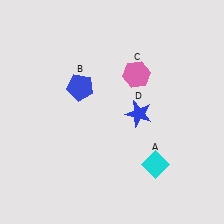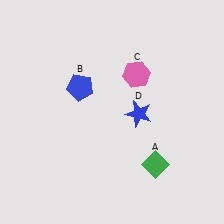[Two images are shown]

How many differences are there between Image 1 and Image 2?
There is 1 difference between the two images.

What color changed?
The diamond (A) changed from cyan in Image 1 to green in Image 2.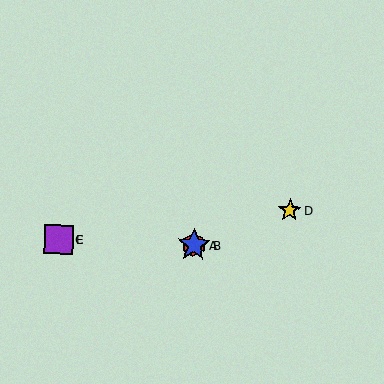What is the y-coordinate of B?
Object B is at y≈245.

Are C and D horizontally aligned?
No, C is at y≈239 and D is at y≈210.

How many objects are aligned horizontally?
4 objects (A, B, C, E) are aligned horizontally.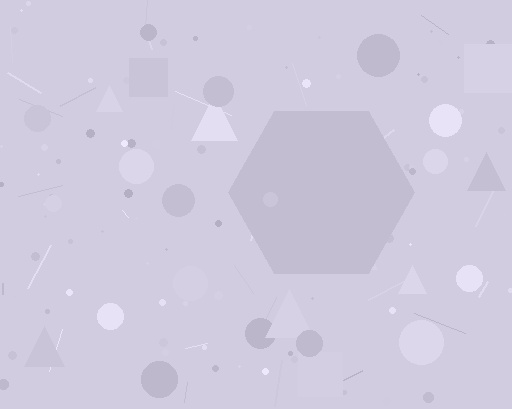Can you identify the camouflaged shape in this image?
The camouflaged shape is a hexagon.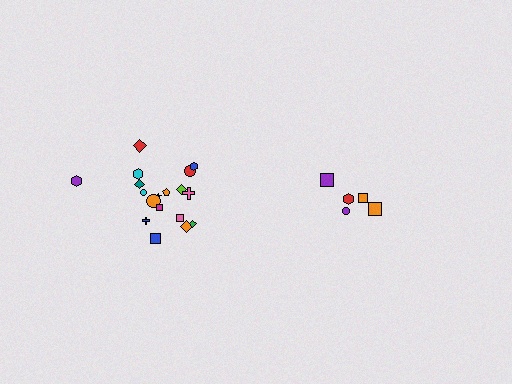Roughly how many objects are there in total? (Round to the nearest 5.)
Roughly 25 objects in total.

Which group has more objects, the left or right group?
The left group.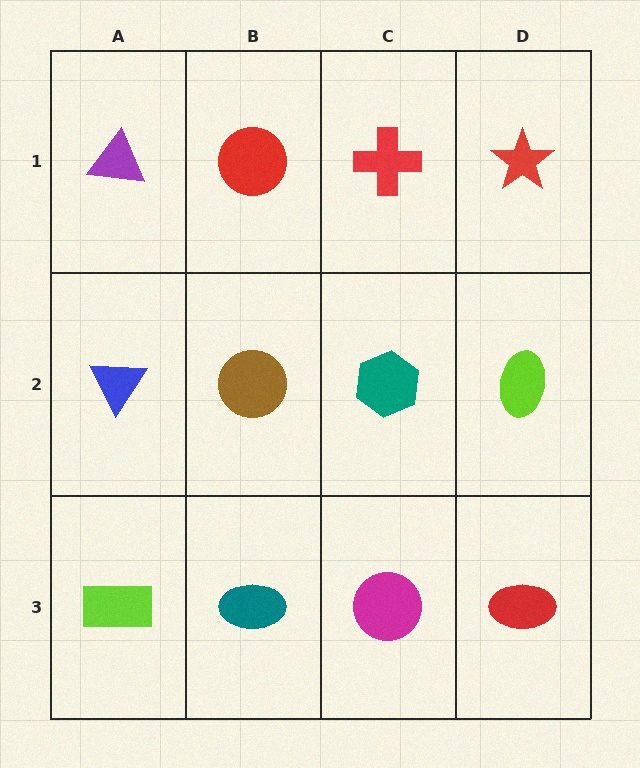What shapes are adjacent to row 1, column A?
A blue triangle (row 2, column A), a red circle (row 1, column B).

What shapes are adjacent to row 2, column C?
A red cross (row 1, column C), a magenta circle (row 3, column C), a brown circle (row 2, column B), a lime ellipse (row 2, column D).